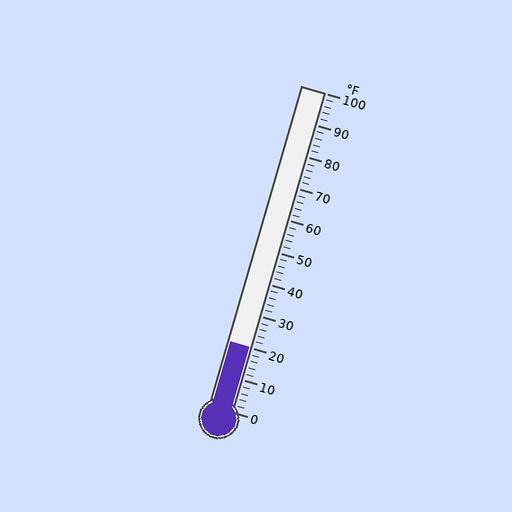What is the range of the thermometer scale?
The thermometer scale ranges from 0°F to 100°F.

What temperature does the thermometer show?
The thermometer shows approximately 20°F.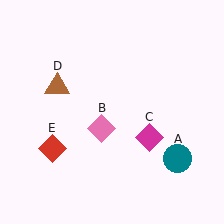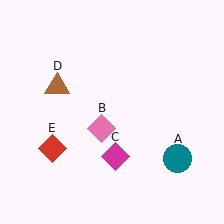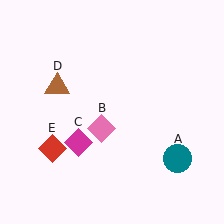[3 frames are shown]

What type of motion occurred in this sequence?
The magenta diamond (object C) rotated clockwise around the center of the scene.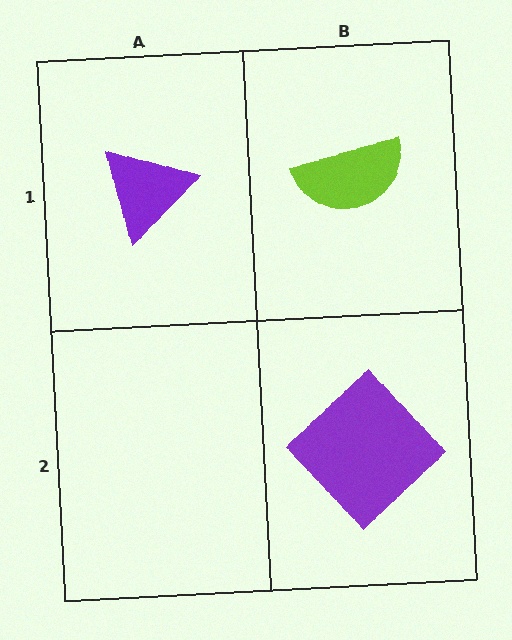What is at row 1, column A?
A purple triangle.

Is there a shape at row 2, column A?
No, that cell is empty.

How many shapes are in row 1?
2 shapes.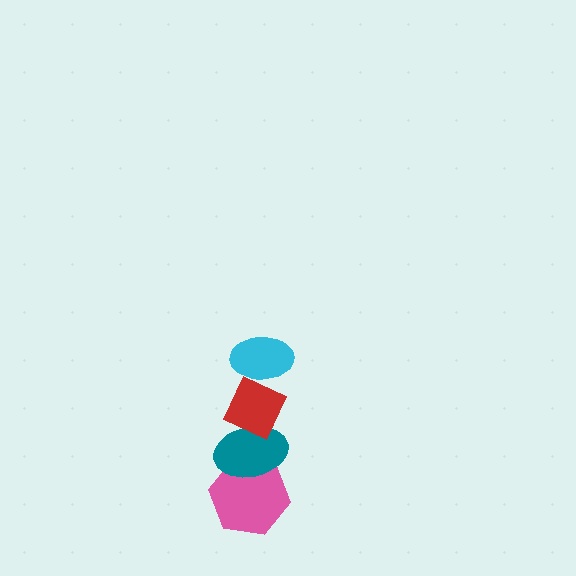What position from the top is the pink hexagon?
The pink hexagon is 4th from the top.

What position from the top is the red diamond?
The red diamond is 2nd from the top.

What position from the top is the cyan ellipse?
The cyan ellipse is 1st from the top.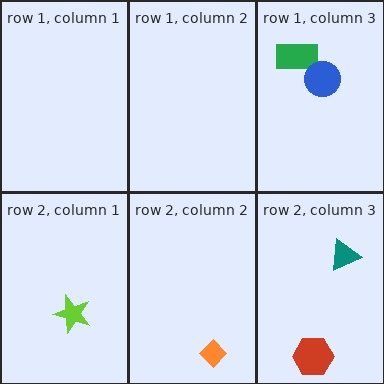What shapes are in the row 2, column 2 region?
The orange diamond.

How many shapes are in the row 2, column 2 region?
1.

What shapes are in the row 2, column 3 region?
The teal triangle, the red hexagon.